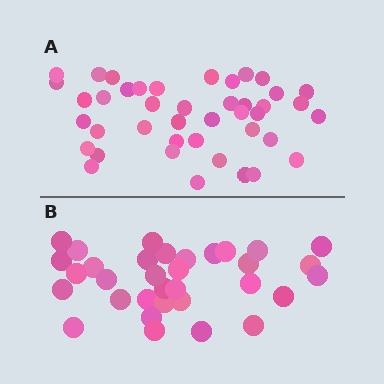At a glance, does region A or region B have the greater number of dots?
Region A (the top region) has more dots.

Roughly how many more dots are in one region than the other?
Region A has roughly 8 or so more dots than region B.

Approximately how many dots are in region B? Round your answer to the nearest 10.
About 30 dots. (The exact count is 33, which rounds to 30.)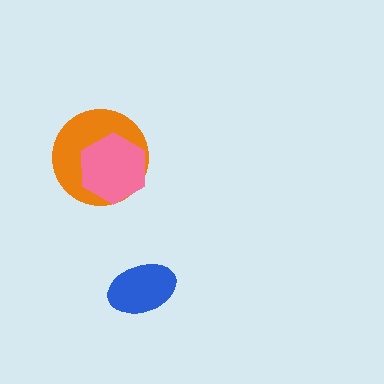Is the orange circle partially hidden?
Yes, it is partially covered by another shape.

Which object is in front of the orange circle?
The pink hexagon is in front of the orange circle.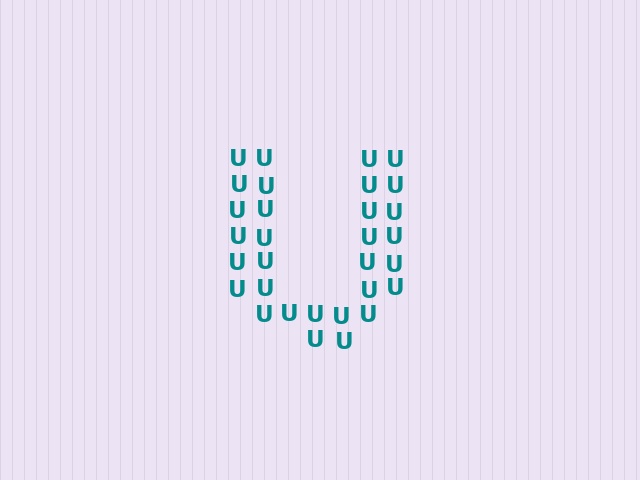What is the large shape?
The large shape is the letter U.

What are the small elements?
The small elements are letter U's.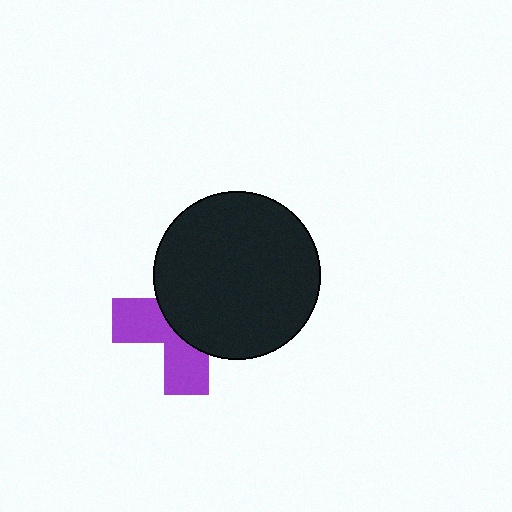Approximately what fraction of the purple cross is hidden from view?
Roughly 59% of the purple cross is hidden behind the black circle.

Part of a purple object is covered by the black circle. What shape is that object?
It is a cross.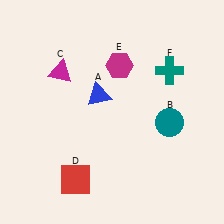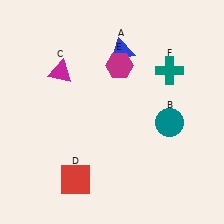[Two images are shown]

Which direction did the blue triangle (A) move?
The blue triangle (A) moved up.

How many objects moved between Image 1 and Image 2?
1 object moved between the two images.